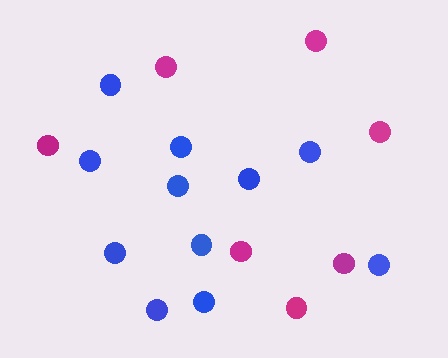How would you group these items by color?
There are 2 groups: one group of magenta circles (7) and one group of blue circles (11).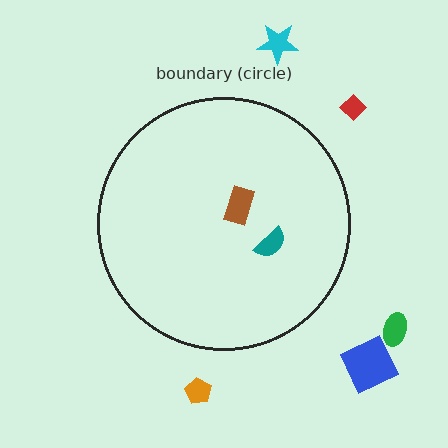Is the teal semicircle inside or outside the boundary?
Inside.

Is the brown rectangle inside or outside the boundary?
Inside.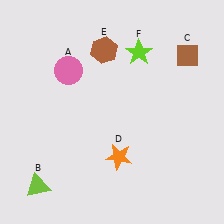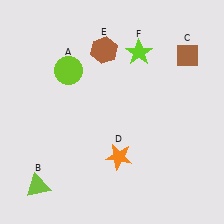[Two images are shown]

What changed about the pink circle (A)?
In Image 1, A is pink. In Image 2, it changed to lime.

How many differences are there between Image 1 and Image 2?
There is 1 difference between the two images.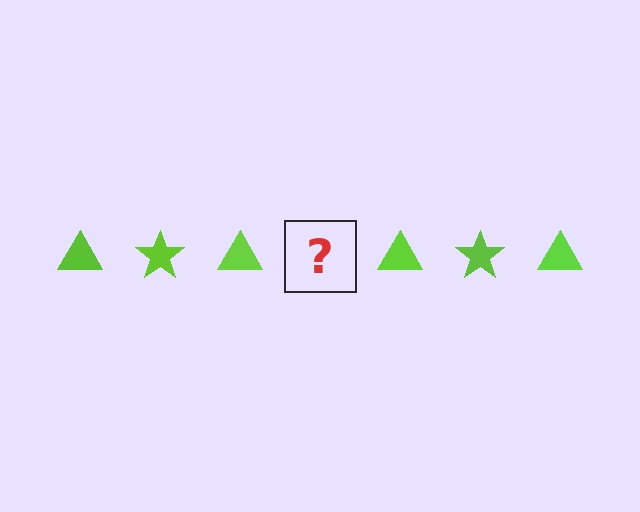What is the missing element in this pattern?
The missing element is a lime star.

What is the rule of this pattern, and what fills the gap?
The rule is that the pattern cycles through triangle, star shapes in lime. The gap should be filled with a lime star.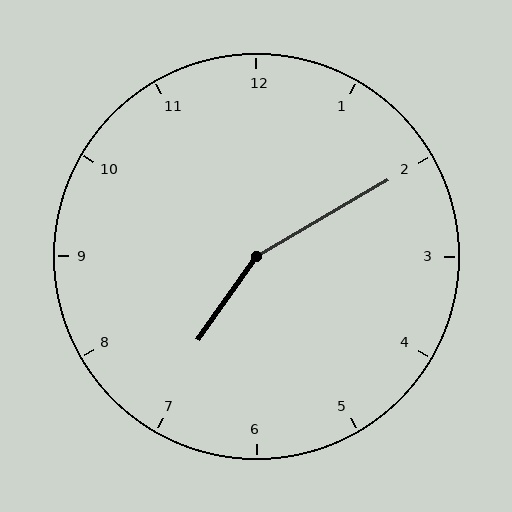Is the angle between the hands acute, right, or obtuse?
It is obtuse.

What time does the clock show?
7:10.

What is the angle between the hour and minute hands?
Approximately 155 degrees.